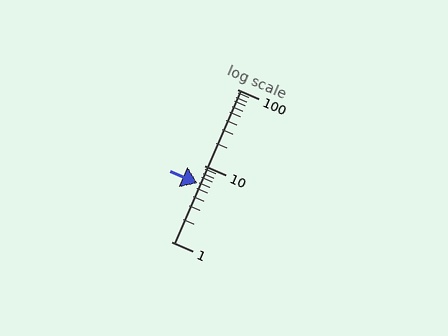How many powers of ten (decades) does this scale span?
The scale spans 2 decades, from 1 to 100.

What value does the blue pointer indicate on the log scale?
The pointer indicates approximately 5.9.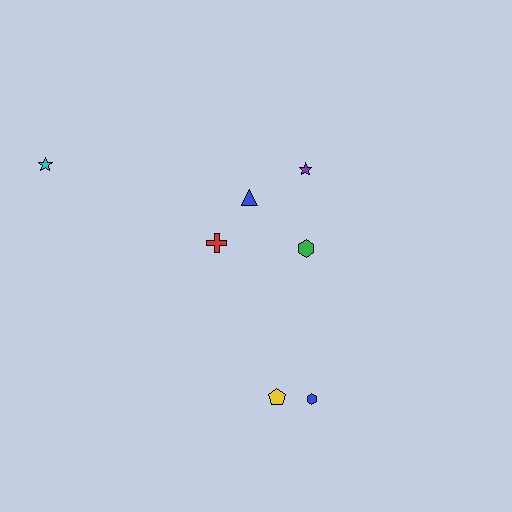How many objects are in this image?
There are 7 objects.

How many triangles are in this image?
There is 1 triangle.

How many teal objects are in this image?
There are no teal objects.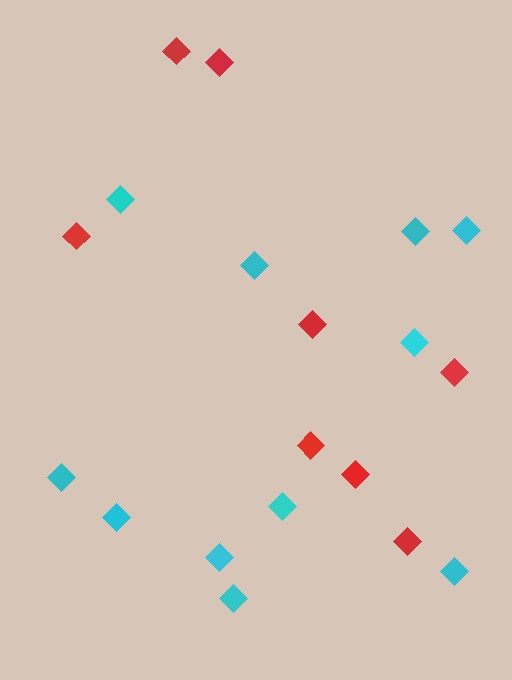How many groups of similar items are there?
There are 2 groups: one group of cyan diamonds (11) and one group of red diamonds (8).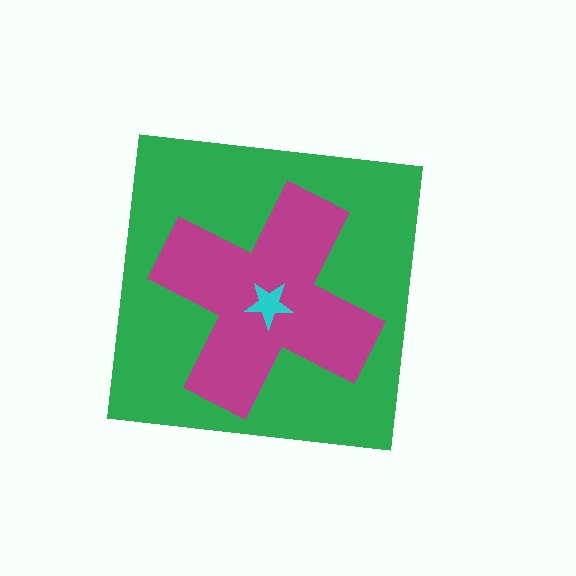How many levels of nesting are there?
3.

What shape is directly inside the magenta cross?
The cyan star.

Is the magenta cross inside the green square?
Yes.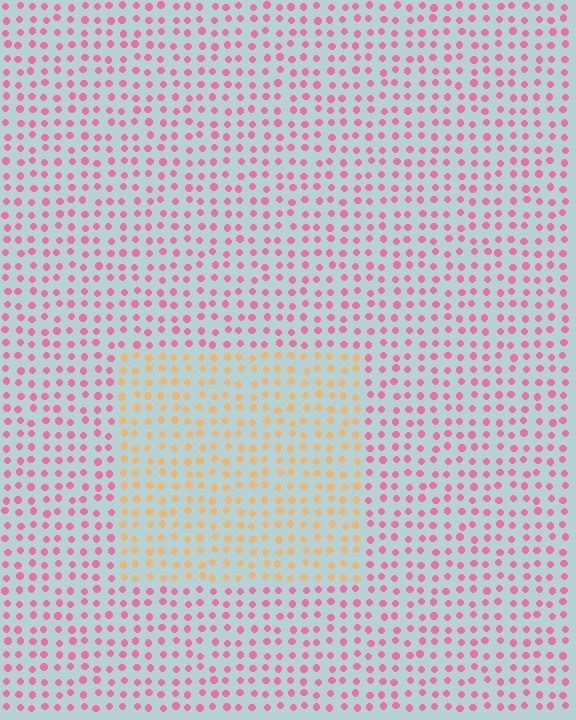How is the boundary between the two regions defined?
The boundary is defined purely by a slight shift in hue (about 57 degrees). Spacing, size, and orientation are identical on both sides.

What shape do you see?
I see a rectangle.